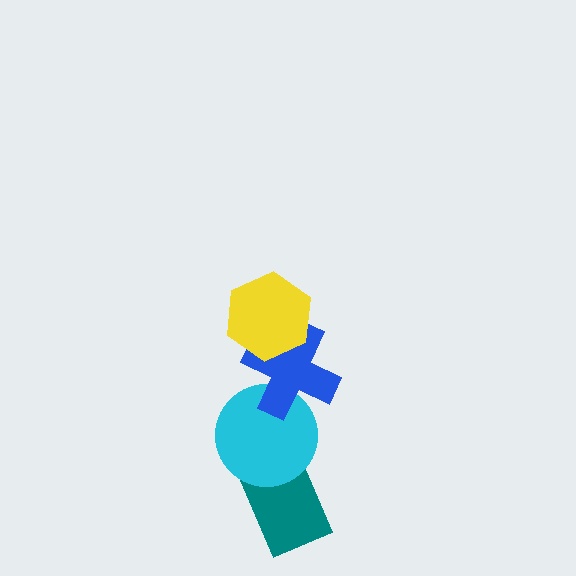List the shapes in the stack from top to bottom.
From top to bottom: the yellow hexagon, the blue cross, the cyan circle, the teal rectangle.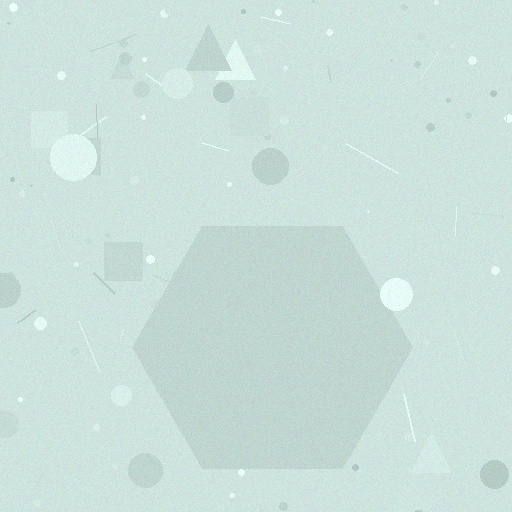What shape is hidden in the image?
A hexagon is hidden in the image.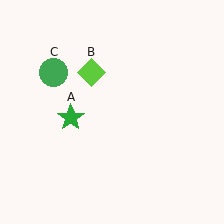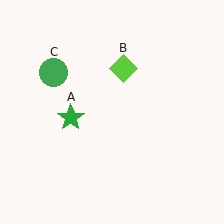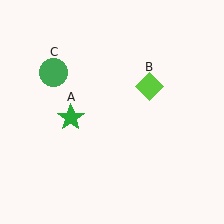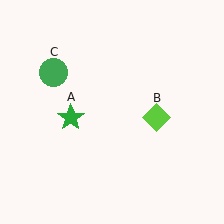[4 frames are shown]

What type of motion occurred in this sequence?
The lime diamond (object B) rotated clockwise around the center of the scene.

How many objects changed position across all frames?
1 object changed position: lime diamond (object B).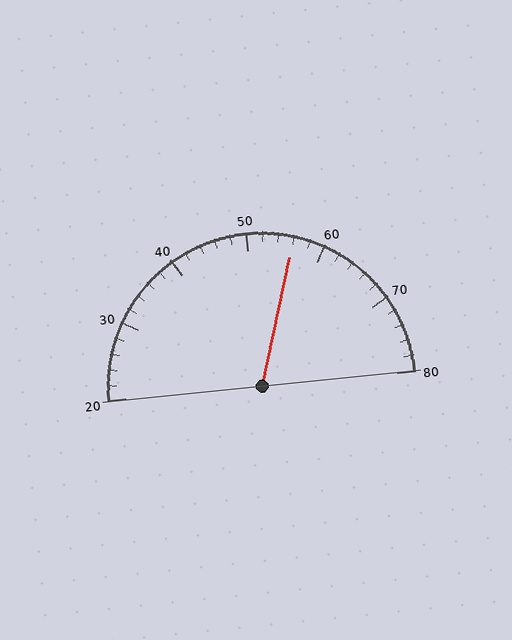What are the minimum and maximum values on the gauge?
The gauge ranges from 20 to 80.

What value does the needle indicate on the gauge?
The needle indicates approximately 56.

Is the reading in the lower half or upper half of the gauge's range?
The reading is in the upper half of the range (20 to 80).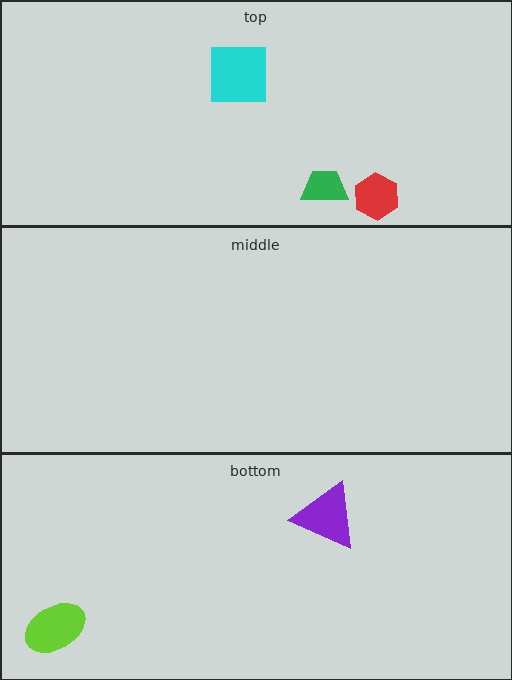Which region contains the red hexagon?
The top region.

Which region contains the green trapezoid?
The top region.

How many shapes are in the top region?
3.